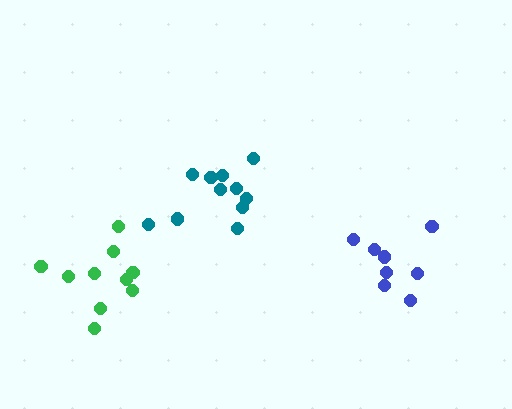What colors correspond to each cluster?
The clusters are colored: green, blue, teal.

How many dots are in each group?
Group 1: 10 dots, Group 2: 8 dots, Group 3: 11 dots (29 total).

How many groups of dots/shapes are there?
There are 3 groups.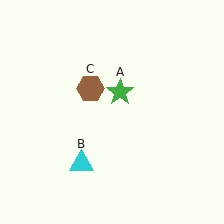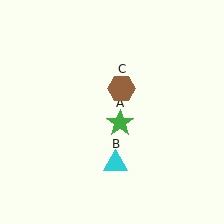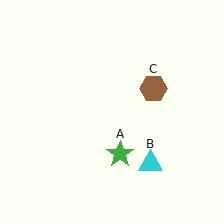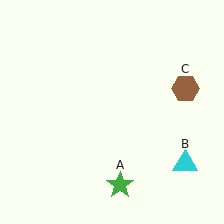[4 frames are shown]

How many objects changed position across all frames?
3 objects changed position: green star (object A), cyan triangle (object B), brown hexagon (object C).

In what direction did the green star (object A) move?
The green star (object A) moved down.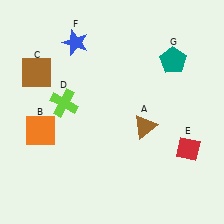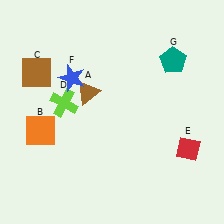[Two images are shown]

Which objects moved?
The objects that moved are: the brown triangle (A), the blue star (F).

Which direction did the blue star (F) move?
The blue star (F) moved down.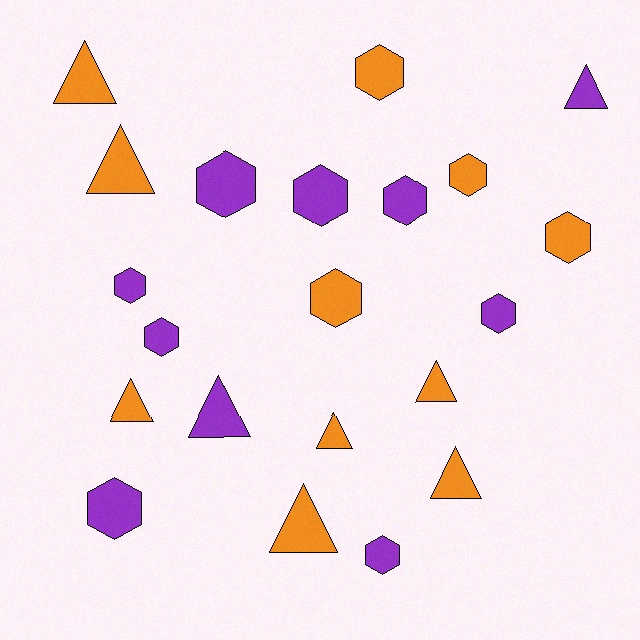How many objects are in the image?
There are 21 objects.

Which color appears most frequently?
Orange, with 11 objects.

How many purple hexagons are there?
There are 8 purple hexagons.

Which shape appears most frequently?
Hexagon, with 12 objects.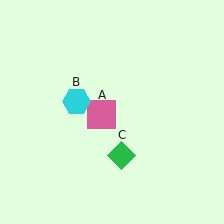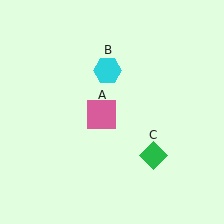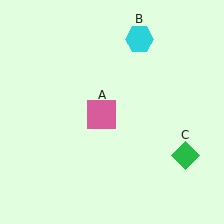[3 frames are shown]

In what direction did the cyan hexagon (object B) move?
The cyan hexagon (object B) moved up and to the right.